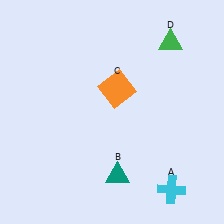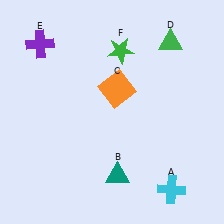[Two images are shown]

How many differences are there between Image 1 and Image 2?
There are 2 differences between the two images.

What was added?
A purple cross (E), a green star (F) were added in Image 2.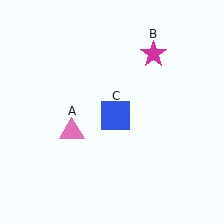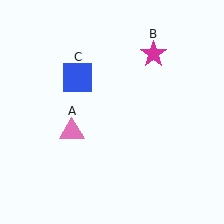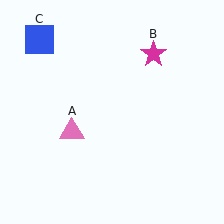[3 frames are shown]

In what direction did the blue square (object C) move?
The blue square (object C) moved up and to the left.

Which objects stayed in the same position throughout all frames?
Pink triangle (object A) and magenta star (object B) remained stationary.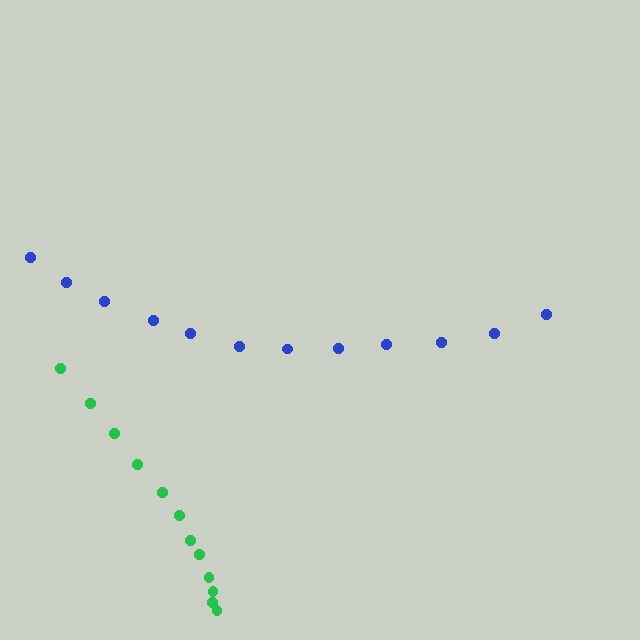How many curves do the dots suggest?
There are 2 distinct paths.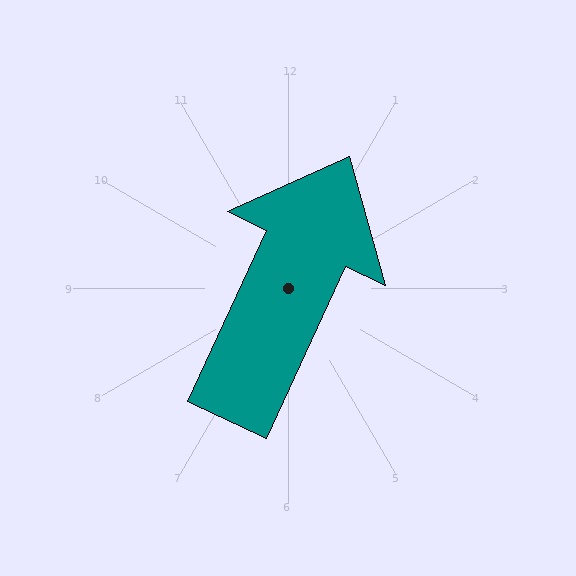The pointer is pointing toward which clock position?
Roughly 1 o'clock.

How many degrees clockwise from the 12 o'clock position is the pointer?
Approximately 25 degrees.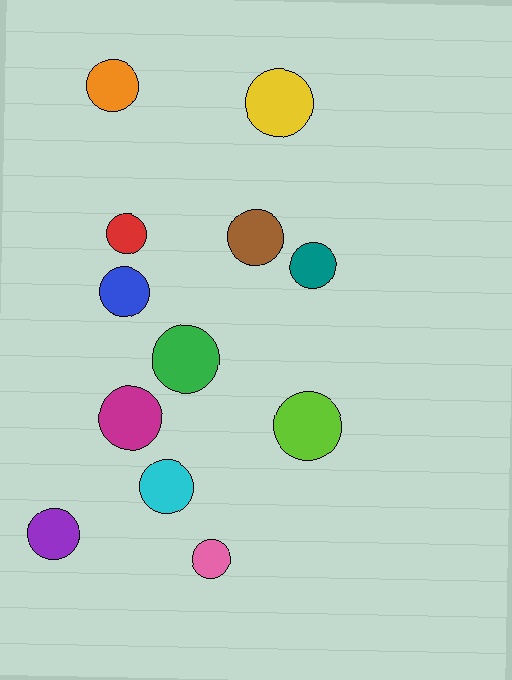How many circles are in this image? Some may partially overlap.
There are 12 circles.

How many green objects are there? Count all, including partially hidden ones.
There is 1 green object.